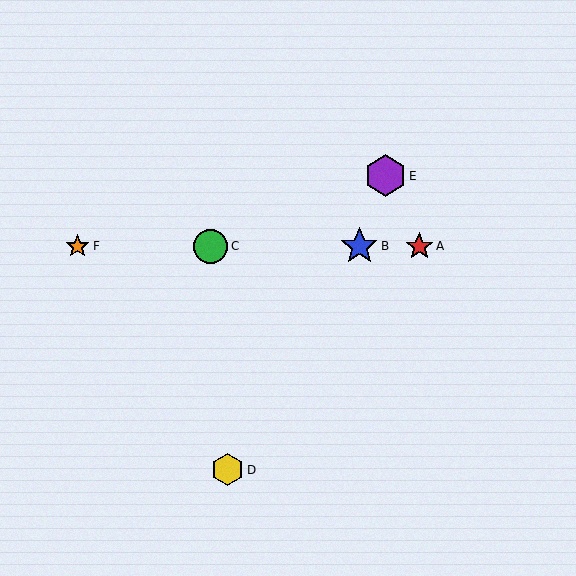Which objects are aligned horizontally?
Objects A, B, C, F are aligned horizontally.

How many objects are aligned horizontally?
4 objects (A, B, C, F) are aligned horizontally.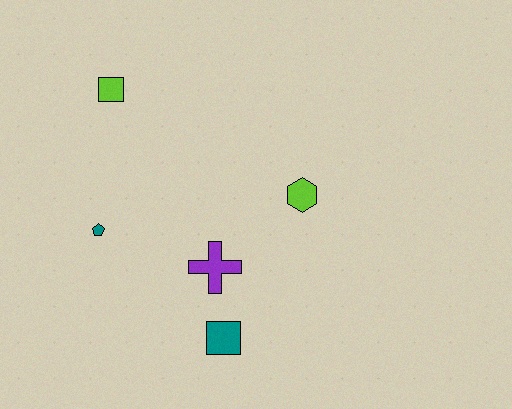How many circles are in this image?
There are no circles.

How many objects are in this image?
There are 5 objects.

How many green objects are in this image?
There are no green objects.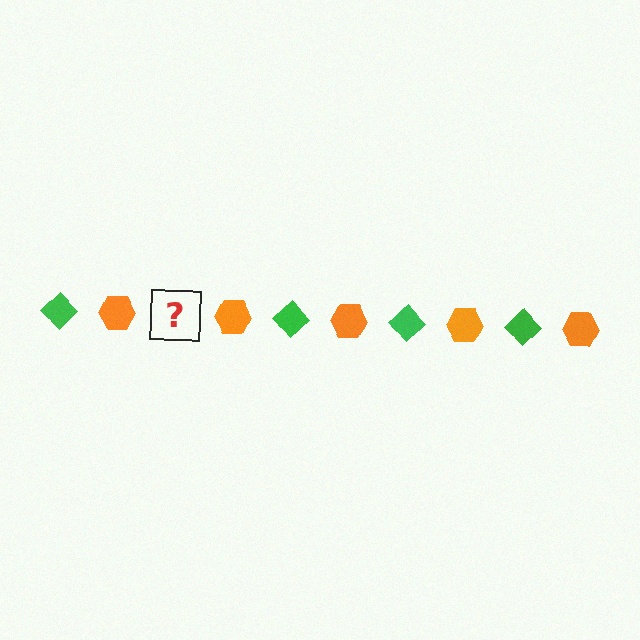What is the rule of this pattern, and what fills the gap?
The rule is that the pattern alternates between green diamond and orange hexagon. The gap should be filled with a green diamond.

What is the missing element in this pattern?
The missing element is a green diamond.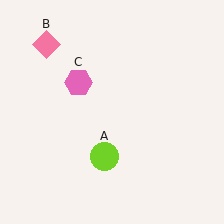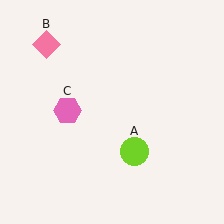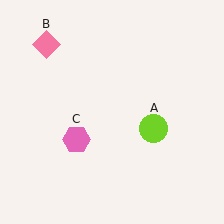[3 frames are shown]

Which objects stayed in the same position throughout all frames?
Pink diamond (object B) remained stationary.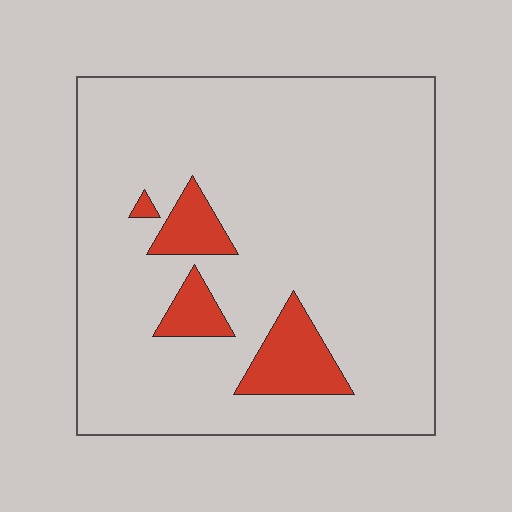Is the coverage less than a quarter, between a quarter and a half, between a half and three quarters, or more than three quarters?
Less than a quarter.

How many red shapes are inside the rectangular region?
4.